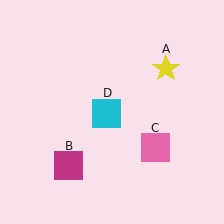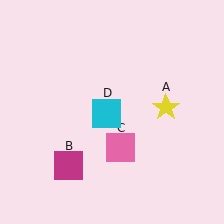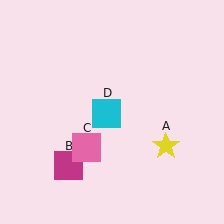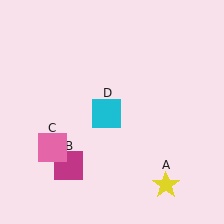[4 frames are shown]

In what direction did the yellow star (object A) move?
The yellow star (object A) moved down.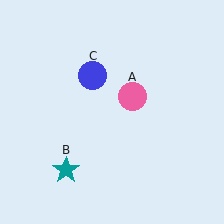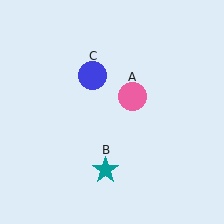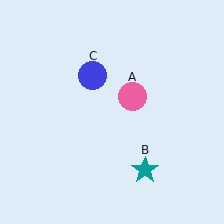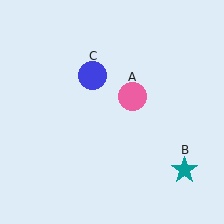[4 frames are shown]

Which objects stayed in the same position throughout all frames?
Pink circle (object A) and blue circle (object C) remained stationary.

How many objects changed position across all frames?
1 object changed position: teal star (object B).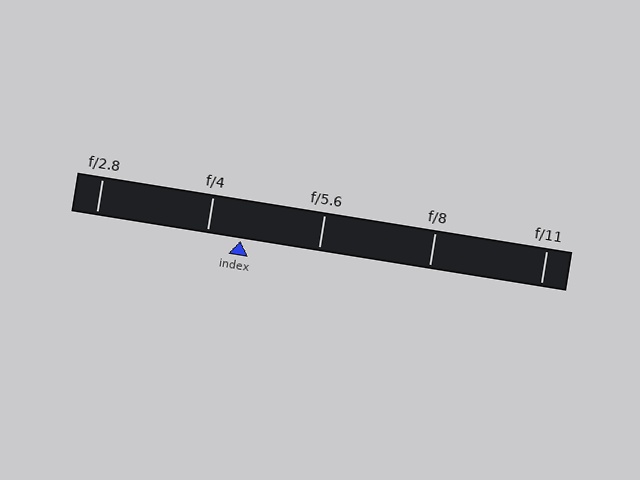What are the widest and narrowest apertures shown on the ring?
The widest aperture shown is f/2.8 and the narrowest is f/11.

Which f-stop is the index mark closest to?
The index mark is closest to f/4.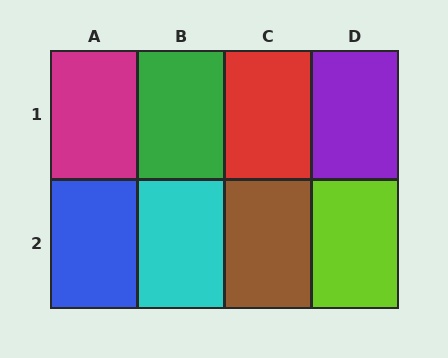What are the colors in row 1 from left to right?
Magenta, green, red, purple.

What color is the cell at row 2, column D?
Lime.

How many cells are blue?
1 cell is blue.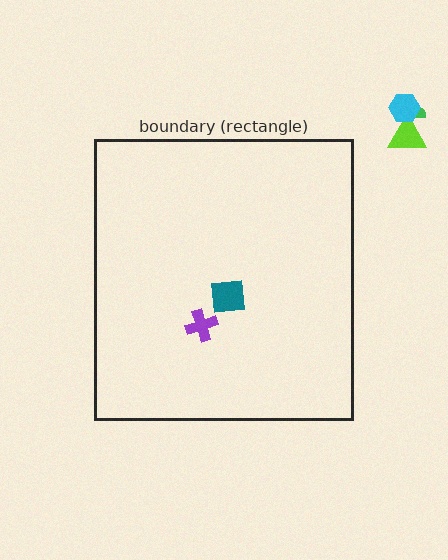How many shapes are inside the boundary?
2 inside, 3 outside.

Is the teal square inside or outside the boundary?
Inside.